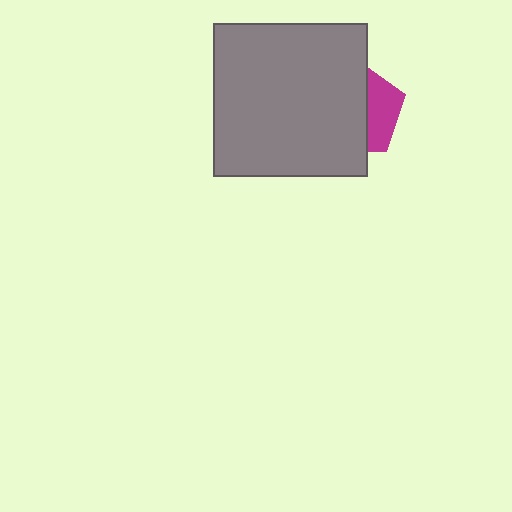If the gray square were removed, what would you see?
You would see the complete magenta pentagon.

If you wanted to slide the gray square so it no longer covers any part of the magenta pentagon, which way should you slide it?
Slide it left — that is the most direct way to separate the two shapes.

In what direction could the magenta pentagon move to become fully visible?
The magenta pentagon could move right. That would shift it out from behind the gray square entirely.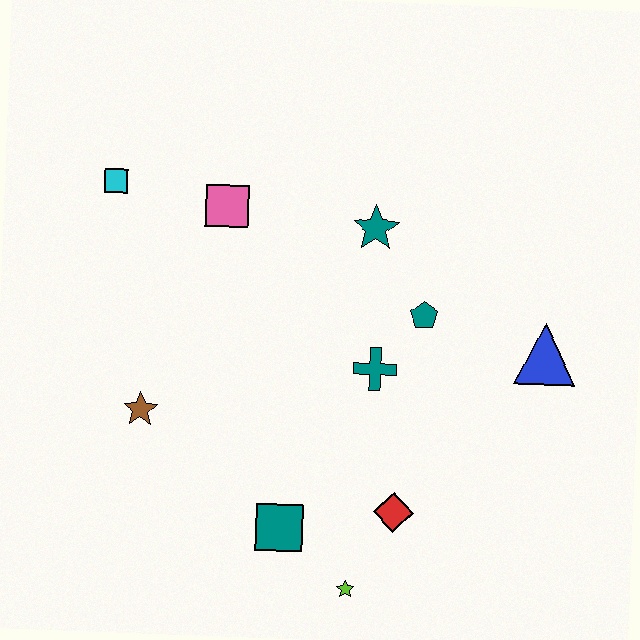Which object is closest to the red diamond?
The lime star is closest to the red diamond.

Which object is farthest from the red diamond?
The cyan square is farthest from the red diamond.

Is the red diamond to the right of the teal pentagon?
No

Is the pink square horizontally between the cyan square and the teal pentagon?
Yes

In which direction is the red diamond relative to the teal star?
The red diamond is below the teal star.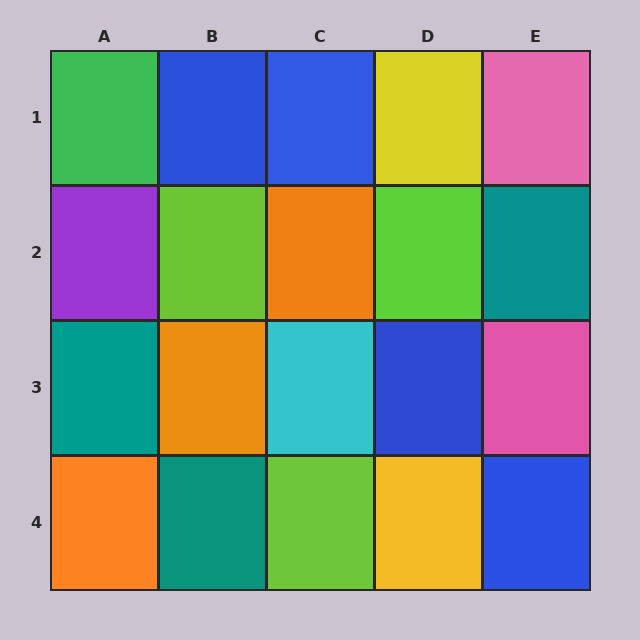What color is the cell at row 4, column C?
Lime.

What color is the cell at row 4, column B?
Teal.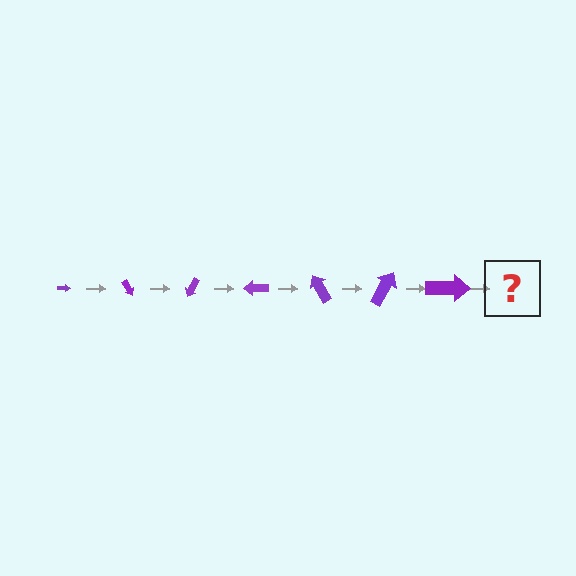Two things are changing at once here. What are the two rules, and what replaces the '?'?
The two rules are that the arrow grows larger each step and it rotates 60 degrees each step. The '?' should be an arrow, larger than the previous one and rotated 420 degrees from the start.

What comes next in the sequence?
The next element should be an arrow, larger than the previous one and rotated 420 degrees from the start.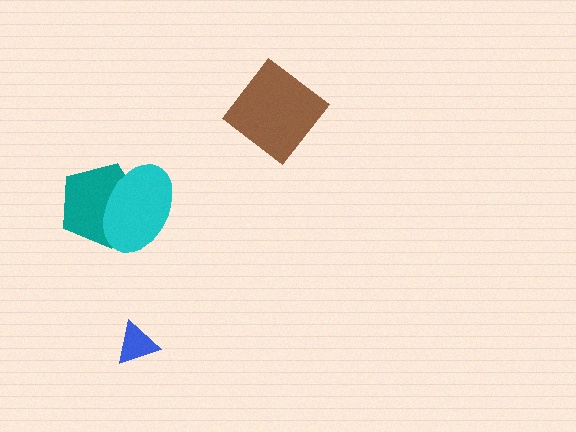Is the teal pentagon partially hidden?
Yes, it is partially covered by another shape.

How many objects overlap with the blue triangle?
0 objects overlap with the blue triangle.